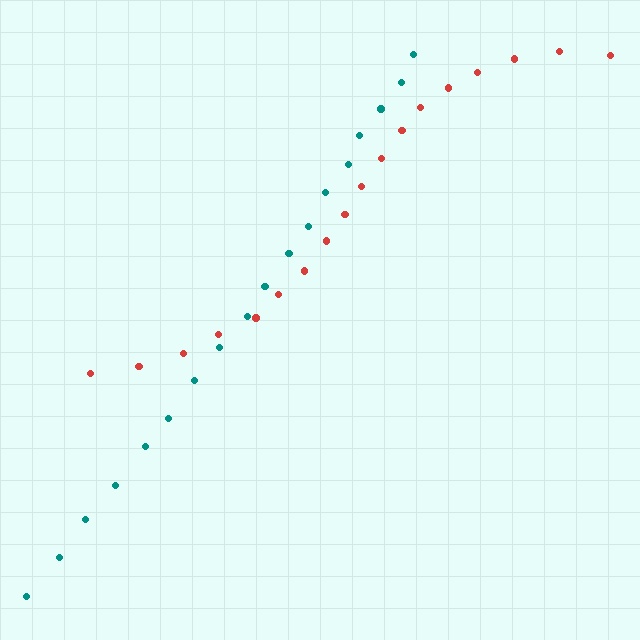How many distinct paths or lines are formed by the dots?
There are 2 distinct paths.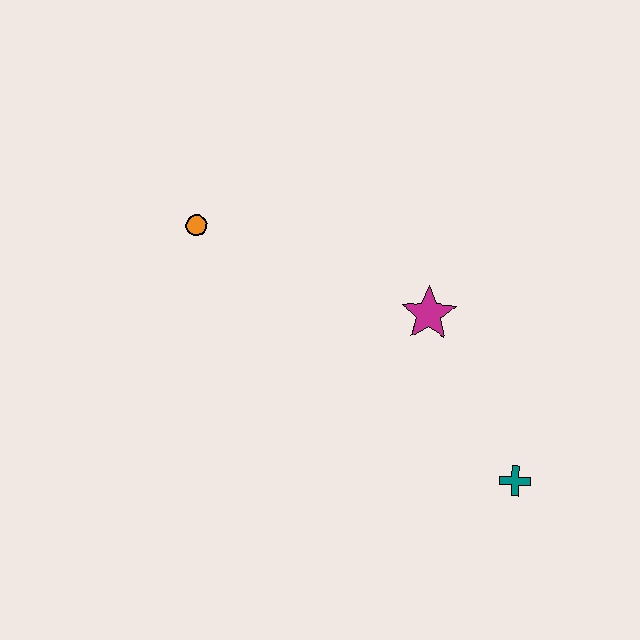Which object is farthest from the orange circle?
The teal cross is farthest from the orange circle.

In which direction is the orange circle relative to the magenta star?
The orange circle is to the left of the magenta star.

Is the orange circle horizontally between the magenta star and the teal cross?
No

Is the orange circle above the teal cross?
Yes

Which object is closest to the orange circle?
The magenta star is closest to the orange circle.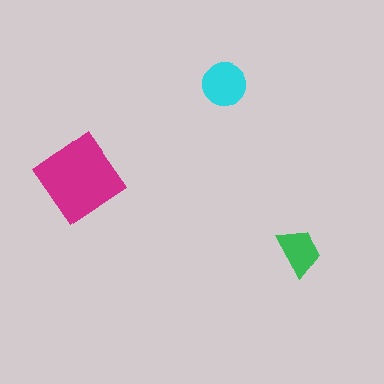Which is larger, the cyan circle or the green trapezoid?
The cyan circle.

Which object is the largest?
The magenta diamond.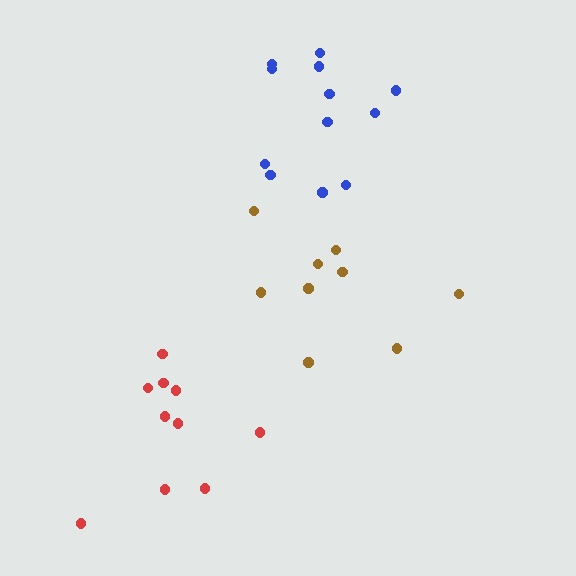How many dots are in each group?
Group 1: 9 dots, Group 2: 12 dots, Group 3: 10 dots (31 total).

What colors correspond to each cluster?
The clusters are colored: brown, blue, red.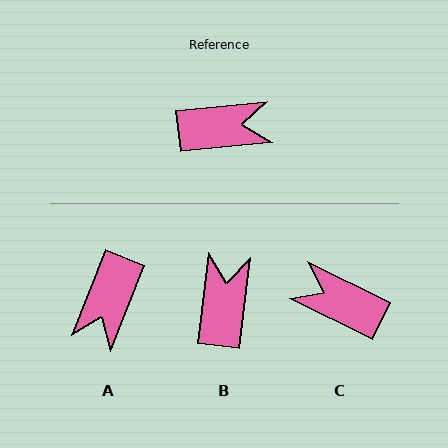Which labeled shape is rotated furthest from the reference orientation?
C, about 148 degrees away.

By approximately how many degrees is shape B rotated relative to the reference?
Approximately 77 degrees counter-clockwise.